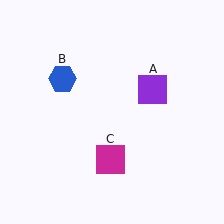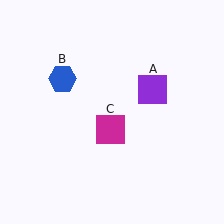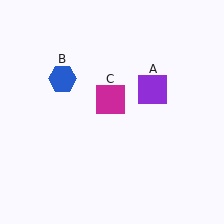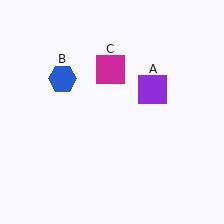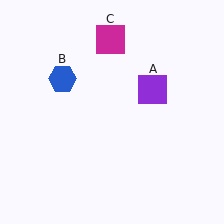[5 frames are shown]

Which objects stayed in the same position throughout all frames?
Purple square (object A) and blue hexagon (object B) remained stationary.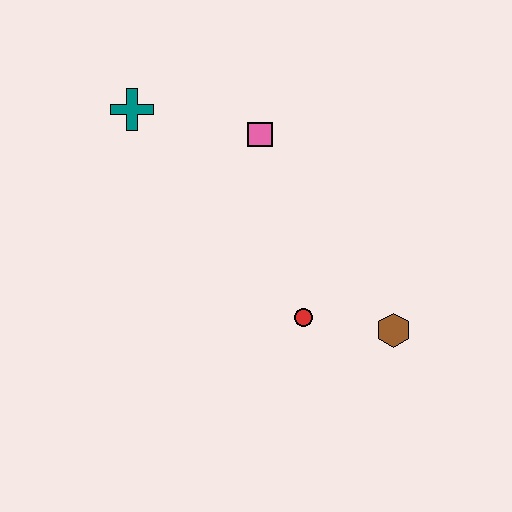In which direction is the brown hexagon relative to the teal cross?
The brown hexagon is to the right of the teal cross.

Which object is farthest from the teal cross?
The brown hexagon is farthest from the teal cross.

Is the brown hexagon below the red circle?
Yes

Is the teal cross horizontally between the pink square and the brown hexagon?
No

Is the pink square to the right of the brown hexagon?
No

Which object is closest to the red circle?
The brown hexagon is closest to the red circle.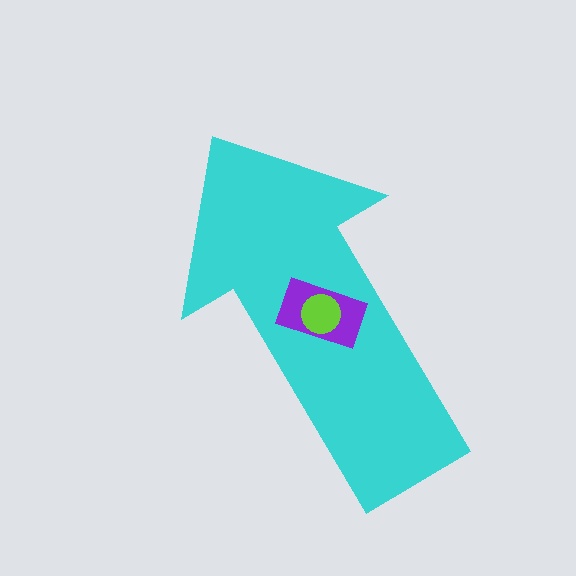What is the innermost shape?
The lime circle.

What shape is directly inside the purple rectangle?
The lime circle.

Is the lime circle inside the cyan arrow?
Yes.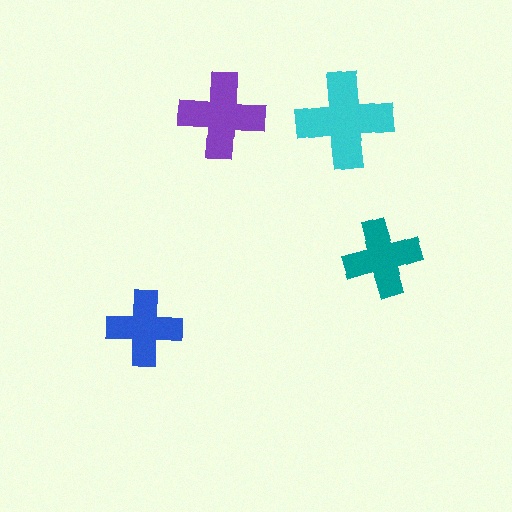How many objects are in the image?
There are 4 objects in the image.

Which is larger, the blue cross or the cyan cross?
The cyan one.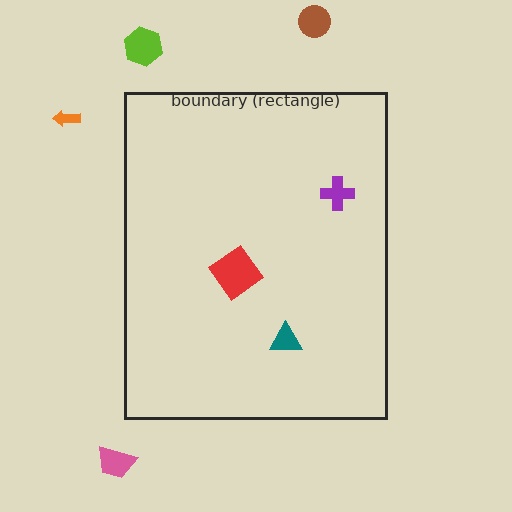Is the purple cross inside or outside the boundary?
Inside.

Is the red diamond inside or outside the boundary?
Inside.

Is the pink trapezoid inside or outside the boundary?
Outside.